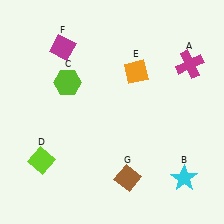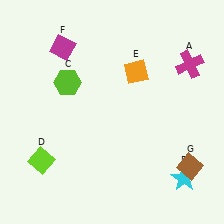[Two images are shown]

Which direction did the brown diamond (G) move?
The brown diamond (G) moved right.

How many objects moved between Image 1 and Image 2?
1 object moved between the two images.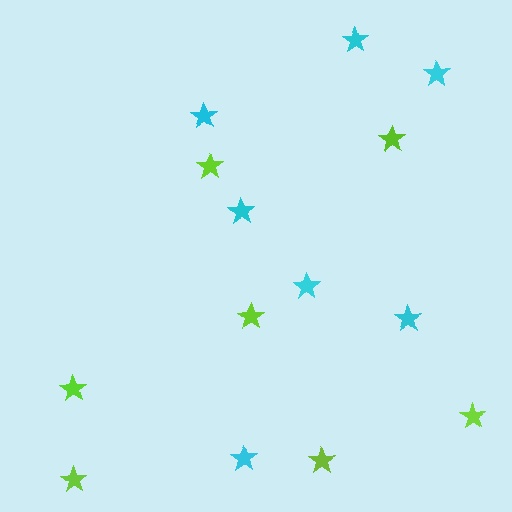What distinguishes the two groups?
There are 2 groups: one group of cyan stars (7) and one group of lime stars (7).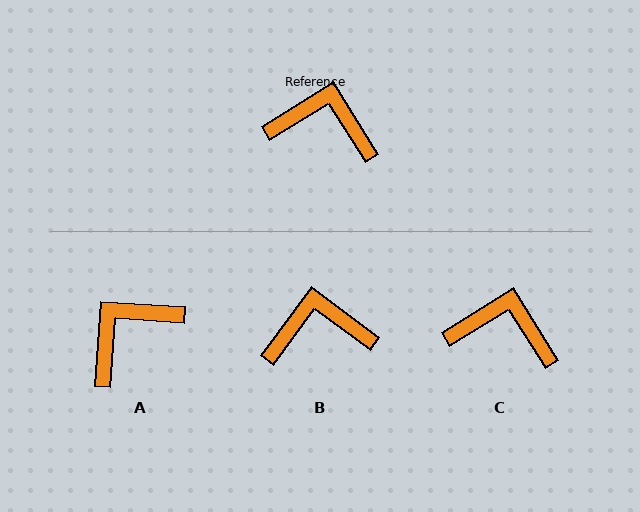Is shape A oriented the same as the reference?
No, it is off by about 54 degrees.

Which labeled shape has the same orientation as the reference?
C.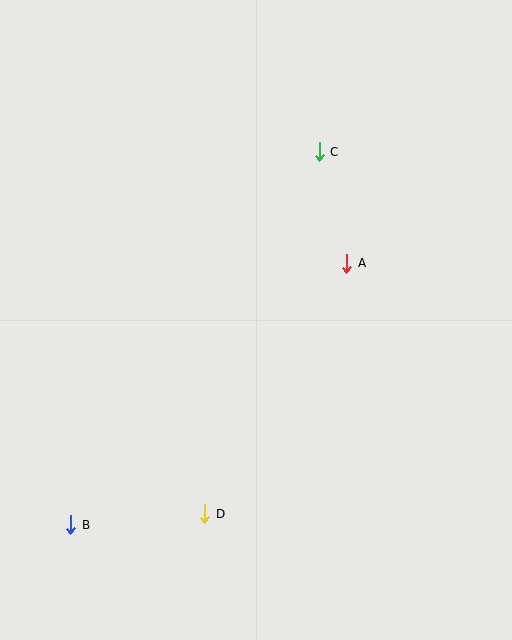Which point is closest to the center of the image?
Point A at (347, 263) is closest to the center.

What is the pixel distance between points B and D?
The distance between B and D is 134 pixels.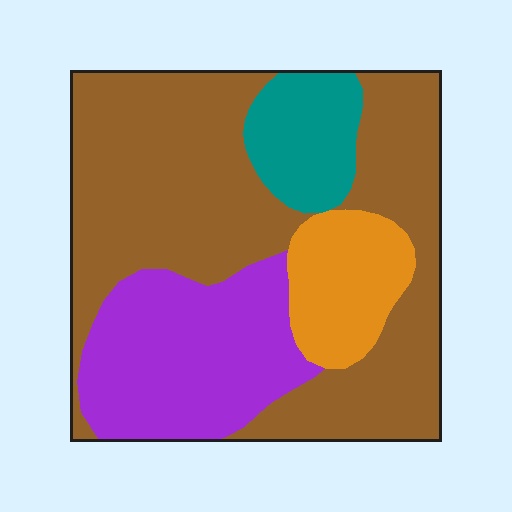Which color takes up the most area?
Brown, at roughly 55%.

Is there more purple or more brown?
Brown.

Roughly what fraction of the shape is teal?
Teal covers 10% of the shape.